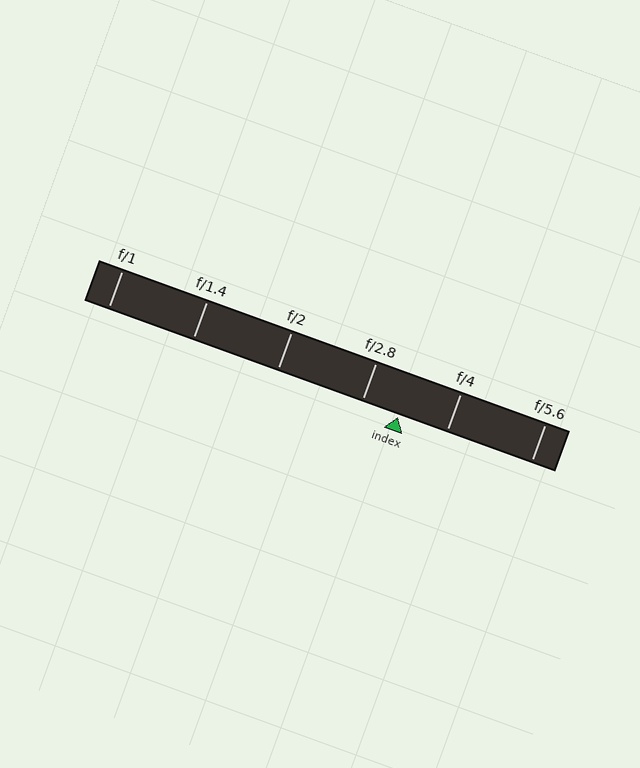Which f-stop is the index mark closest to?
The index mark is closest to f/2.8.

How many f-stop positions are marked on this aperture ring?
There are 6 f-stop positions marked.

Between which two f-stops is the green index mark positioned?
The index mark is between f/2.8 and f/4.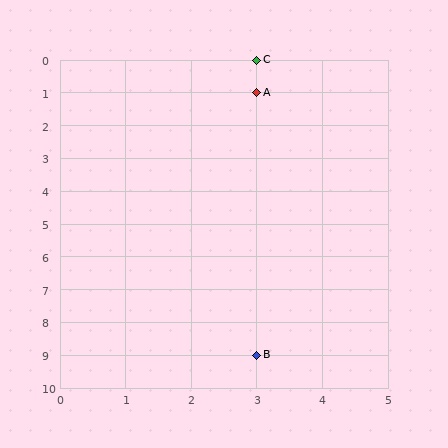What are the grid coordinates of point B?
Point B is at grid coordinates (3, 9).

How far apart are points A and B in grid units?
Points A and B are 8 rows apart.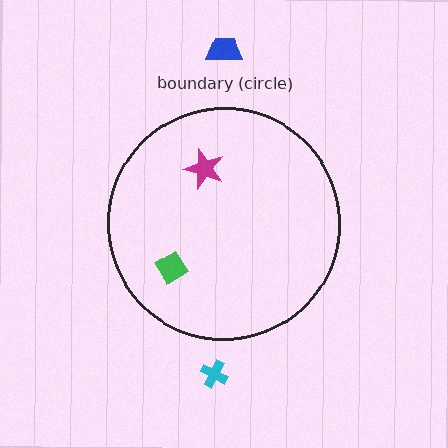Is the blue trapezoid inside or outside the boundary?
Outside.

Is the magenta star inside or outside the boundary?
Inside.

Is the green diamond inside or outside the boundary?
Inside.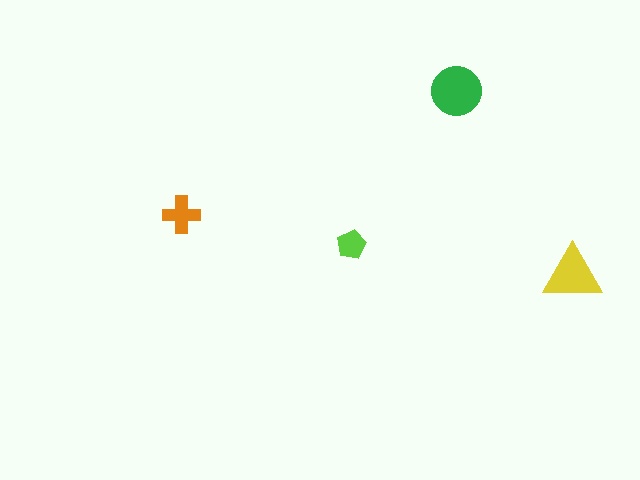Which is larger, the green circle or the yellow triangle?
The green circle.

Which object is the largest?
The green circle.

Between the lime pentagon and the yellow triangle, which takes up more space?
The yellow triangle.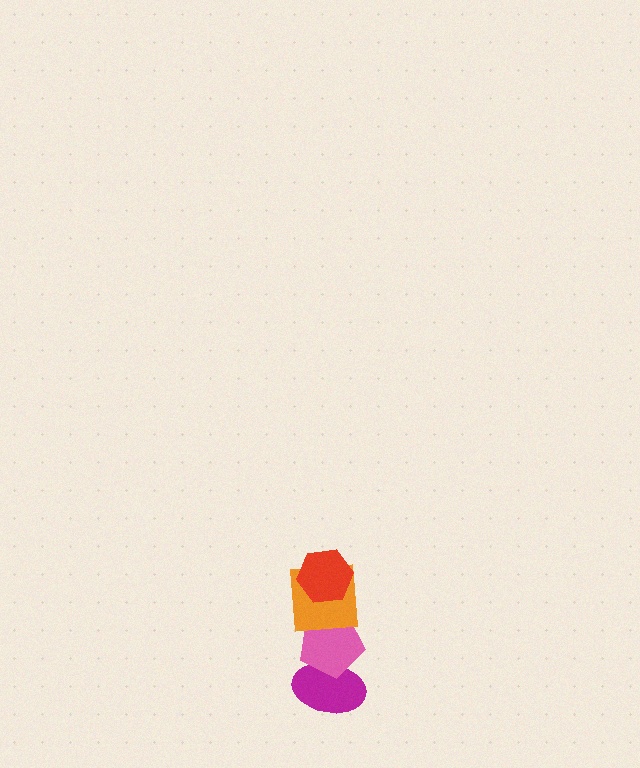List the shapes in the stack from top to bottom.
From top to bottom: the red hexagon, the orange square, the pink pentagon, the magenta ellipse.